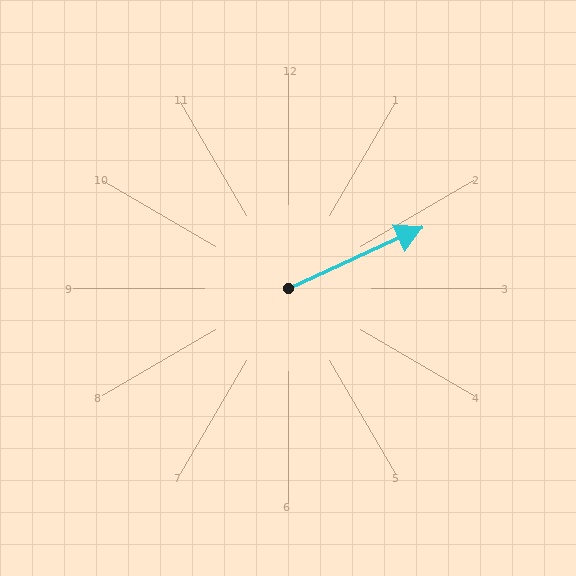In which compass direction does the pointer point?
Northeast.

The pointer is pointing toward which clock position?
Roughly 2 o'clock.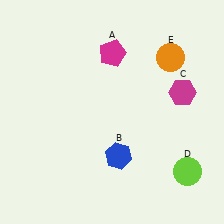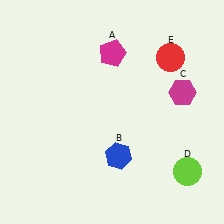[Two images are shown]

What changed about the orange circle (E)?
In Image 1, E is orange. In Image 2, it changed to red.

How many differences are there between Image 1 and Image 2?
There is 1 difference between the two images.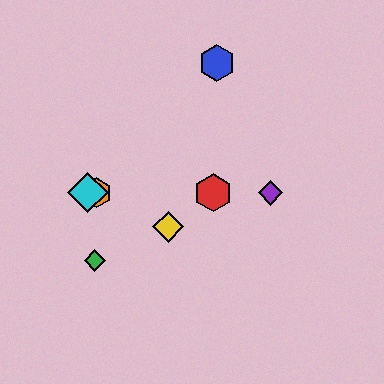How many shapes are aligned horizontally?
4 shapes (the red hexagon, the purple diamond, the orange hexagon, the cyan diamond) are aligned horizontally.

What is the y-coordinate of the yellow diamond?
The yellow diamond is at y≈227.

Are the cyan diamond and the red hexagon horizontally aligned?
Yes, both are at y≈193.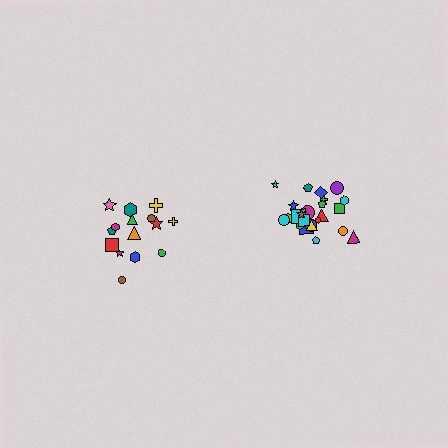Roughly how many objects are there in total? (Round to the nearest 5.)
Roughly 40 objects in total.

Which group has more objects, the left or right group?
The right group.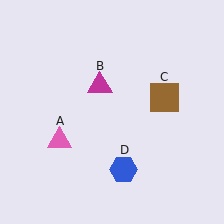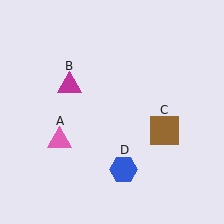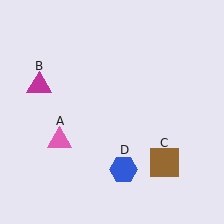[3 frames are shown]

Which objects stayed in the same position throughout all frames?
Pink triangle (object A) and blue hexagon (object D) remained stationary.